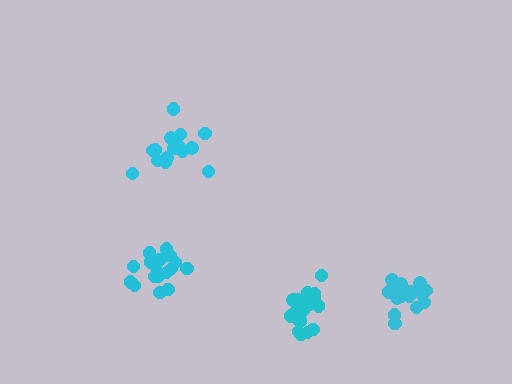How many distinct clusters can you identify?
There are 4 distinct clusters.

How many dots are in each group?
Group 1: 19 dots, Group 2: 18 dots, Group 3: 16 dots, Group 4: 21 dots (74 total).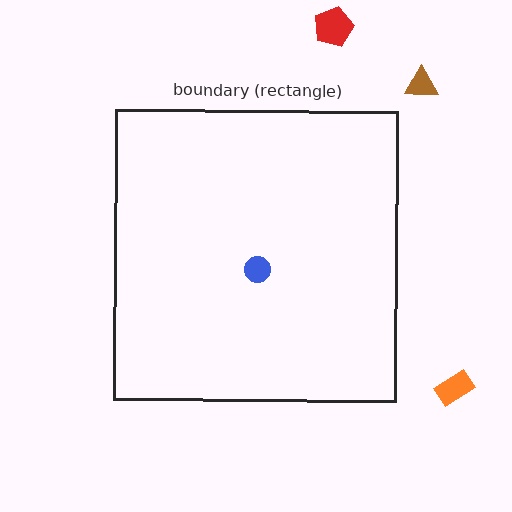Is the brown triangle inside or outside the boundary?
Outside.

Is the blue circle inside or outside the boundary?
Inside.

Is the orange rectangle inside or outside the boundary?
Outside.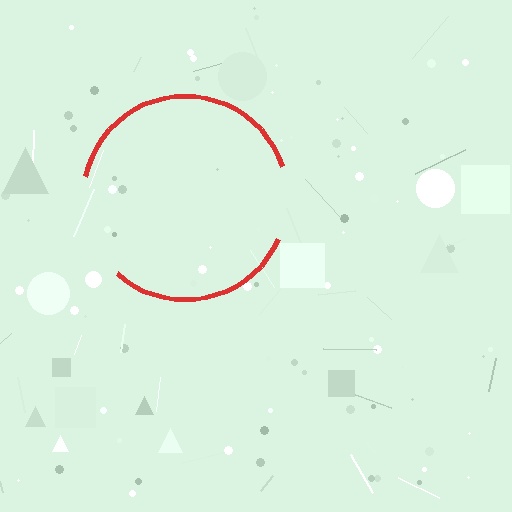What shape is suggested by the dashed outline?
The dashed outline suggests a circle.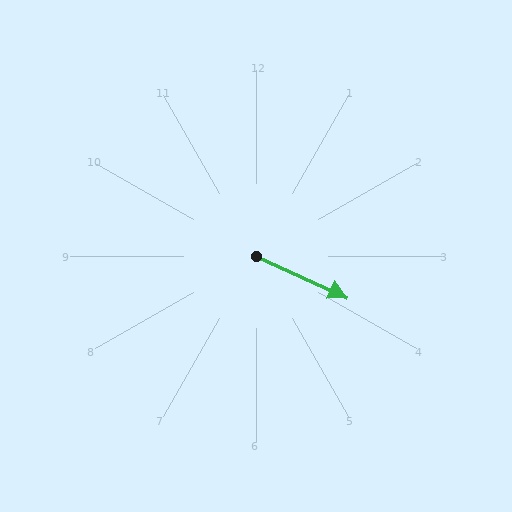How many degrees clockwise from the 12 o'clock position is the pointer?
Approximately 114 degrees.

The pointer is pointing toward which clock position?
Roughly 4 o'clock.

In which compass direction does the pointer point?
Southeast.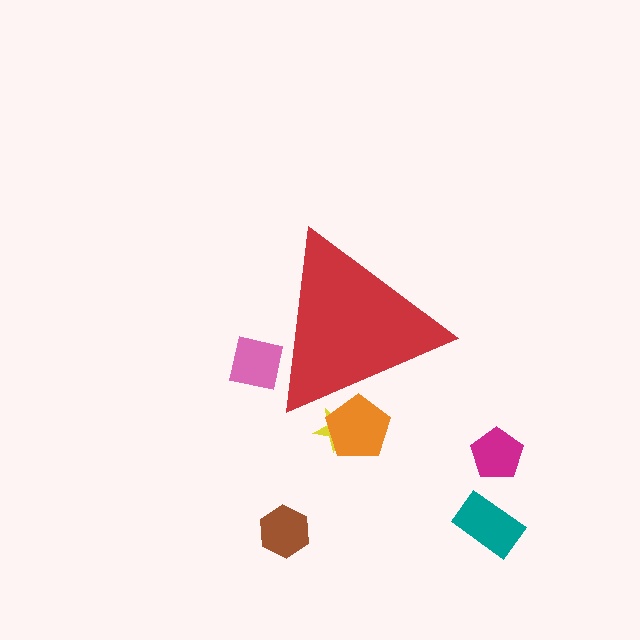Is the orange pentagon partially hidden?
Yes, the orange pentagon is partially hidden behind the red triangle.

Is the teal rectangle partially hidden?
No, the teal rectangle is fully visible.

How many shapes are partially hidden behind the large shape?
3 shapes are partially hidden.